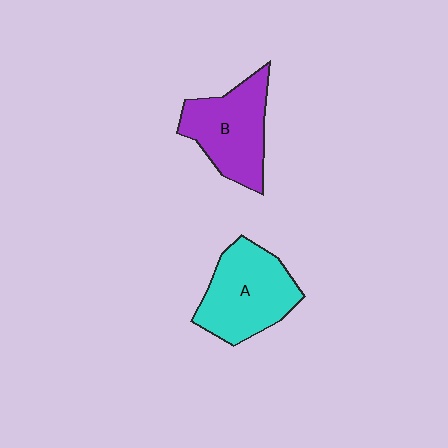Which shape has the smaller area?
Shape B (purple).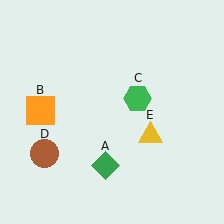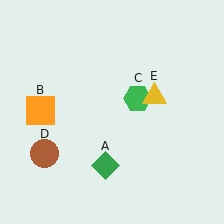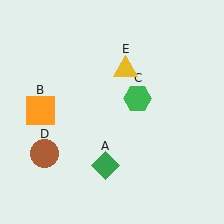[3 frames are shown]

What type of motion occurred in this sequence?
The yellow triangle (object E) rotated counterclockwise around the center of the scene.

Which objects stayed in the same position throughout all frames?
Green diamond (object A) and orange square (object B) and green hexagon (object C) and brown circle (object D) remained stationary.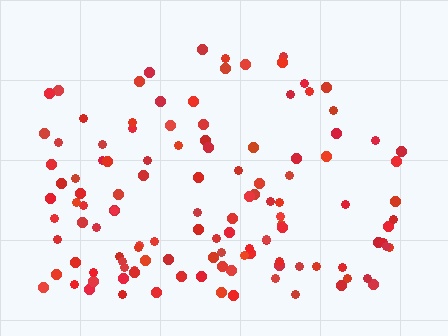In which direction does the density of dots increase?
From top to bottom, with the bottom side densest.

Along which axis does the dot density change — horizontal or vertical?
Vertical.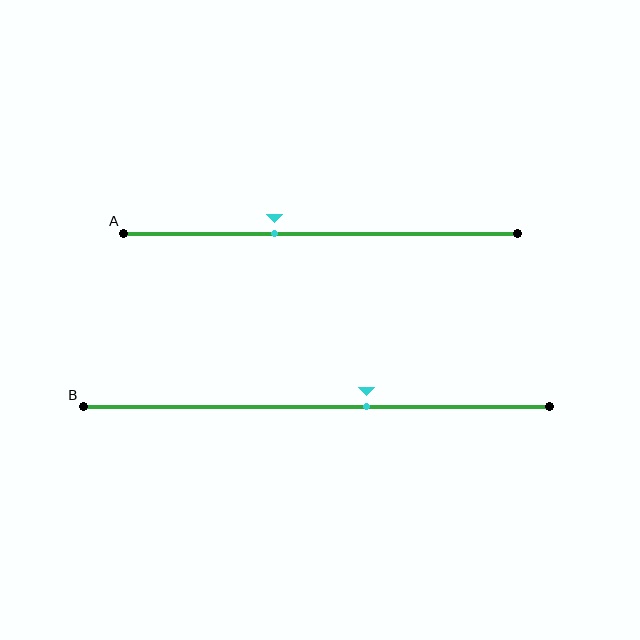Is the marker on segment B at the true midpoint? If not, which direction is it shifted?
No, the marker on segment B is shifted to the right by about 11% of the segment length.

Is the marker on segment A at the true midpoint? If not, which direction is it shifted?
No, the marker on segment A is shifted to the left by about 12% of the segment length.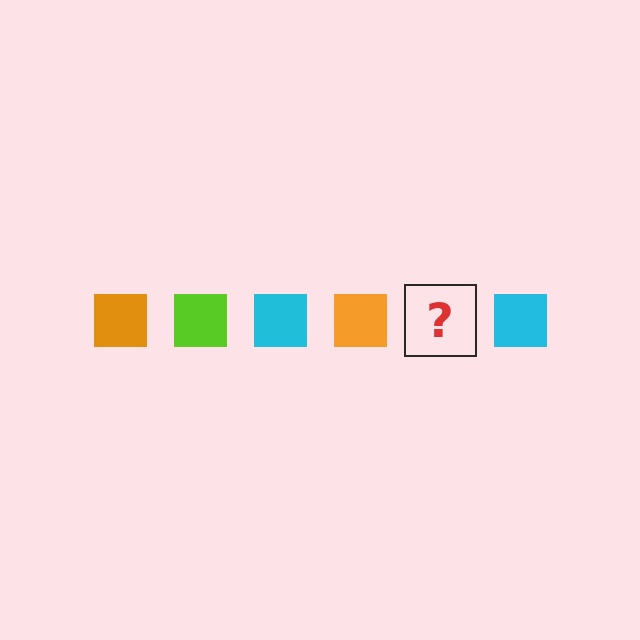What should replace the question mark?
The question mark should be replaced with a lime square.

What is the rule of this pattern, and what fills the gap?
The rule is that the pattern cycles through orange, lime, cyan squares. The gap should be filled with a lime square.